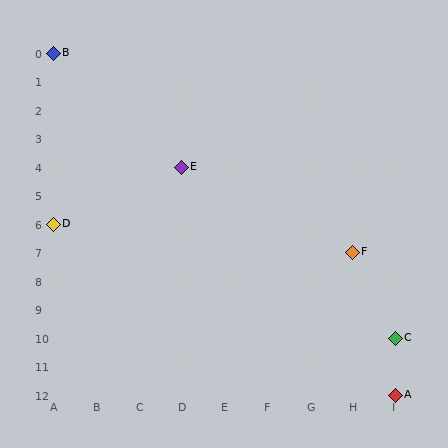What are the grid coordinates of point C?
Point C is at grid coordinates (I, 10).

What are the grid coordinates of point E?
Point E is at grid coordinates (D, 4).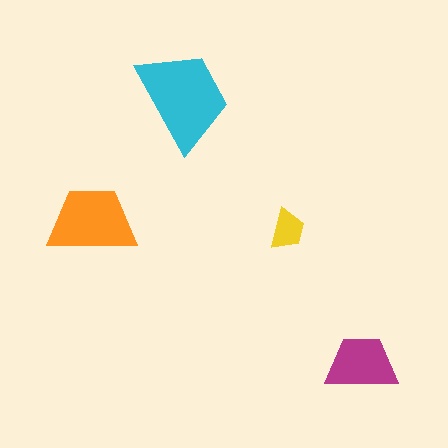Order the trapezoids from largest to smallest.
the cyan one, the orange one, the magenta one, the yellow one.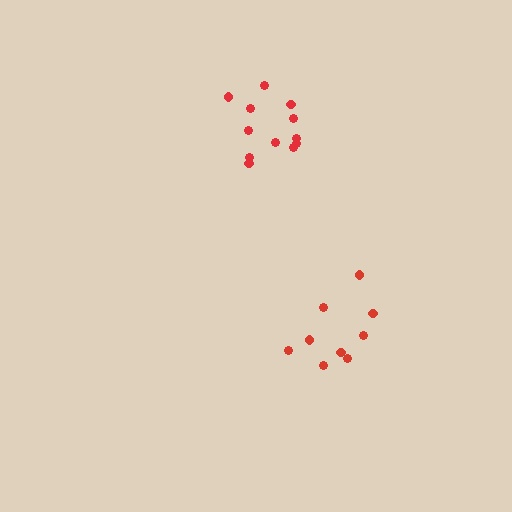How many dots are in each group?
Group 1: 9 dots, Group 2: 12 dots (21 total).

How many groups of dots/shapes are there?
There are 2 groups.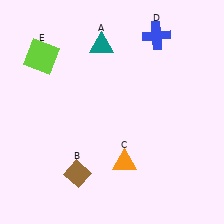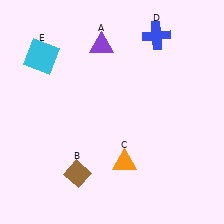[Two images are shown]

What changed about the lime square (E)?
In Image 1, E is lime. In Image 2, it changed to cyan.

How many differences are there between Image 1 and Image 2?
There are 2 differences between the two images.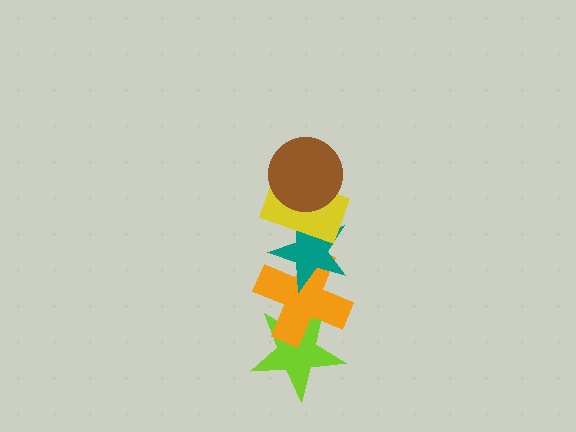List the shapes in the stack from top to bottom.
From top to bottom: the brown circle, the yellow rectangle, the teal star, the orange cross, the lime star.